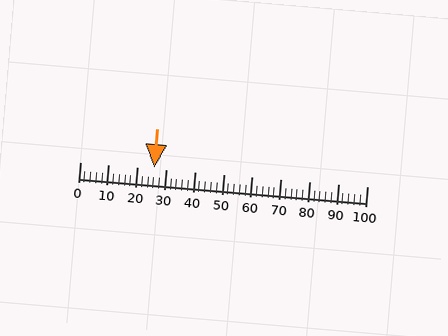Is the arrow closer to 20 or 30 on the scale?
The arrow is closer to 30.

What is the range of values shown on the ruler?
The ruler shows values from 0 to 100.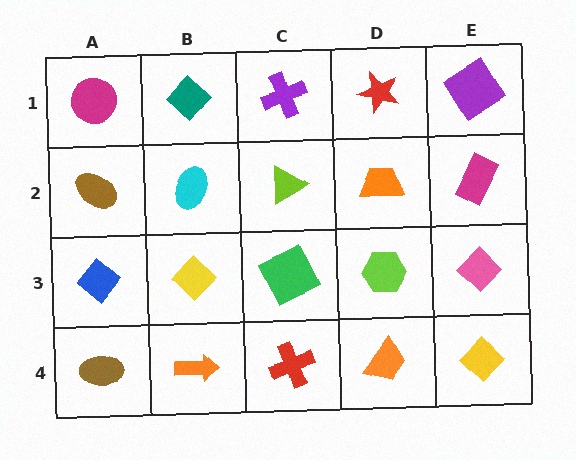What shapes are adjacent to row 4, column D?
A lime hexagon (row 3, column D), a red cross (row 4, column C), a yellow diamond (row 4, column E).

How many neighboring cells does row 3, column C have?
4.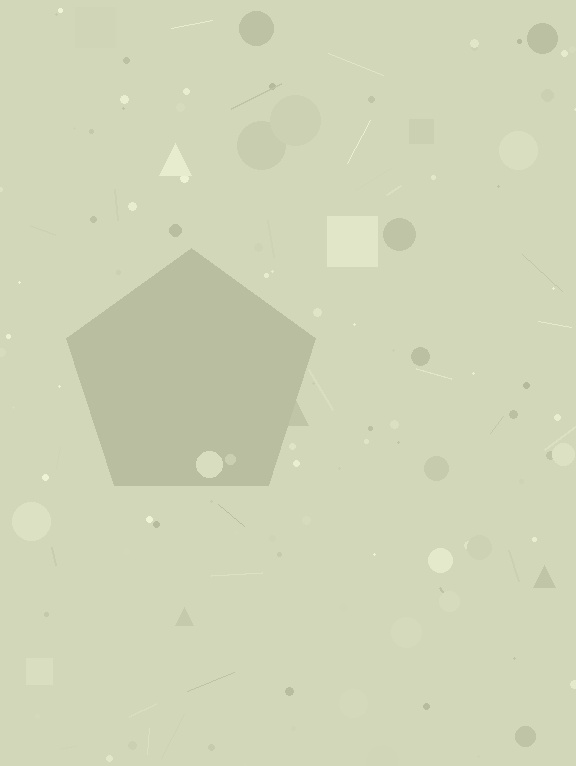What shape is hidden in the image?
A pentagon is hidden in the image.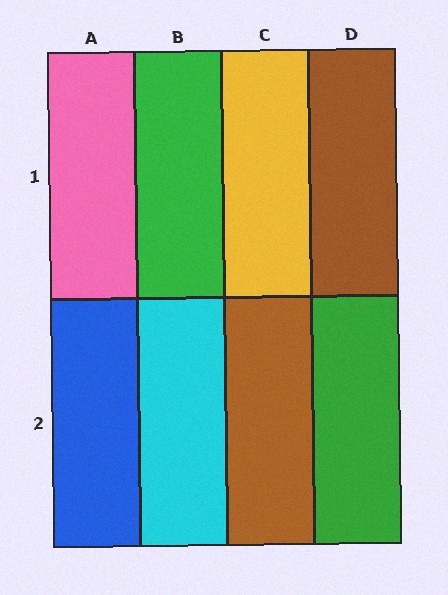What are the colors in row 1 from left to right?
Pink, green, yellow, brown.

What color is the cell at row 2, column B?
Cyan.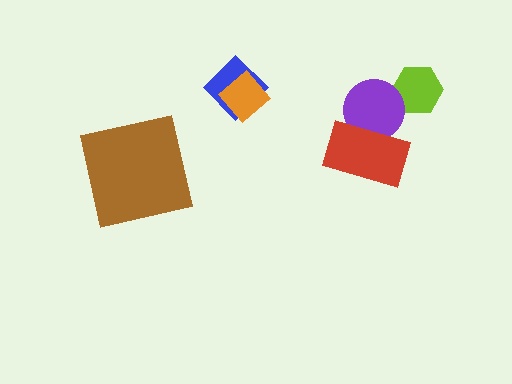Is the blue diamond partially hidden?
Yes, it is partially covered by another shape.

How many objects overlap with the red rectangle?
1 object overlaps with the red rectangle.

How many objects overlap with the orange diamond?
1 object overlaps with the orange diamond.